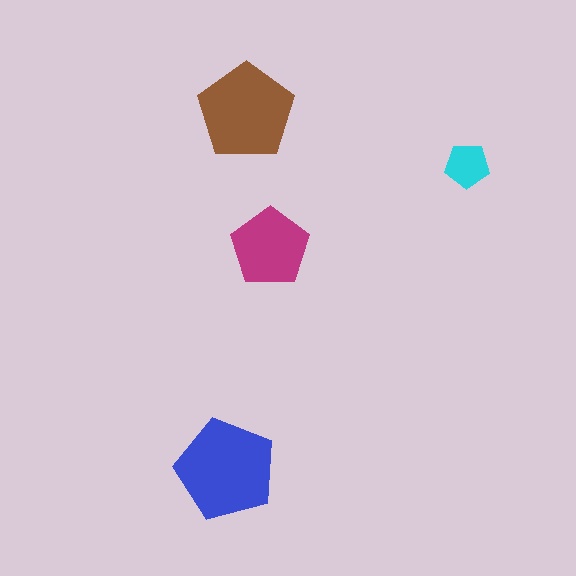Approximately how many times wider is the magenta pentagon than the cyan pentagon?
About 2 times wider.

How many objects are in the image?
There are 4 objects in the image.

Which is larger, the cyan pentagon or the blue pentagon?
The blue one.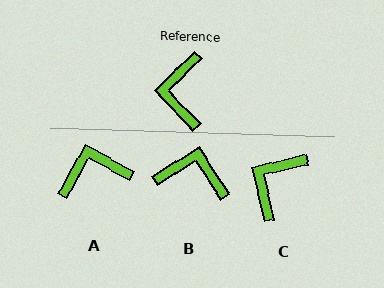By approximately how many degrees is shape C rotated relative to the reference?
Approximately 31 degrees clockwise.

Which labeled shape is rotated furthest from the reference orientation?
B, about 102 degrees away.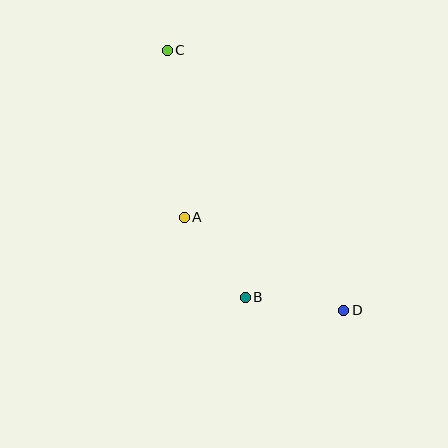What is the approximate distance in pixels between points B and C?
The distance between B and C is approximately 259 pixels.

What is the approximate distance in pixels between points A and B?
The distance between A and B is approximately 101 pixels.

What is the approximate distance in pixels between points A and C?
The distance between A and C is approximately 168 pixels.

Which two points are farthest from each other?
Points C and D are farthest from each other.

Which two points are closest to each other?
Points B and D are closest to each other.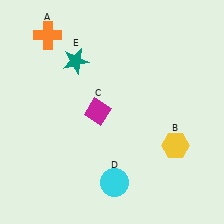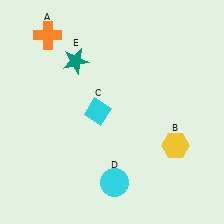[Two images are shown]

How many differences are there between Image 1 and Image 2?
There is 1 difference between the two images.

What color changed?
The diamond (C) changed from magenta in Image 1 to cyan in Image 2.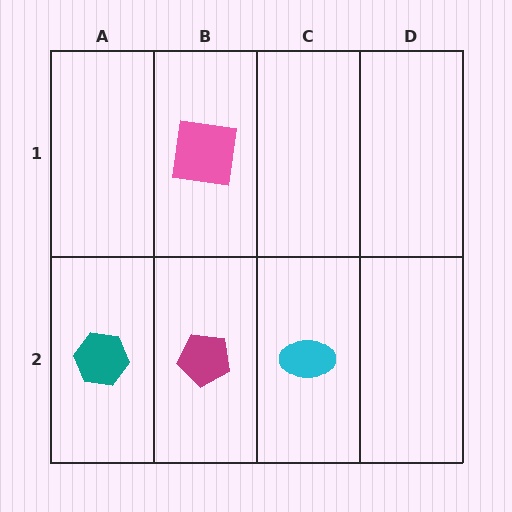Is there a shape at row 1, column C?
No, that cell is empty.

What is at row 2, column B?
A magenta pentagon.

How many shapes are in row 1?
1 shape.